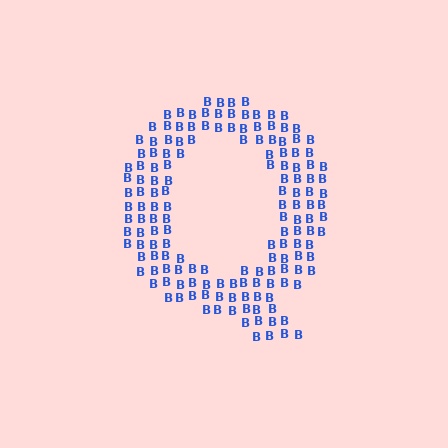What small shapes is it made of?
It is made of small letter B's.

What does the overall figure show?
The overall figure shows the letter Q.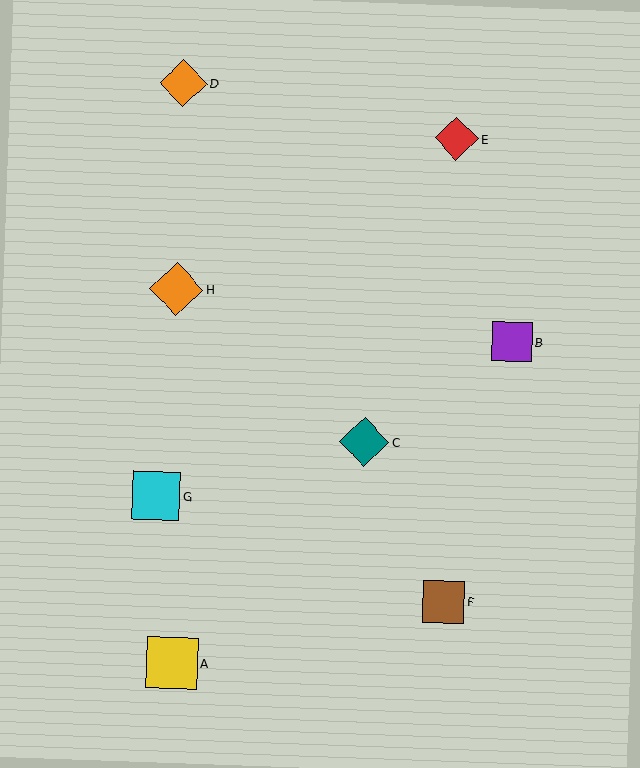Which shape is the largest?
The orange diamond (labeled H) is the largest.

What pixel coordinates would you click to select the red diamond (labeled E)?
Click at (456, 139) to select the red diamond E.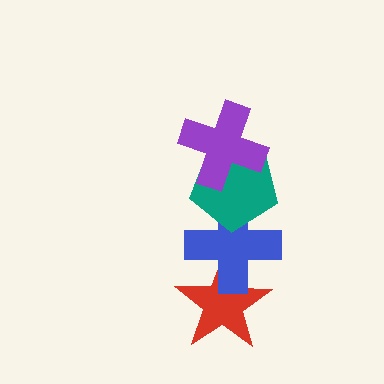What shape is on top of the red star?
The blue cross is on top of the red star.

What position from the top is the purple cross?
The purple cross is 1st from the top.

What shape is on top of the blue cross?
The teal pentagon is on top of the blue cross.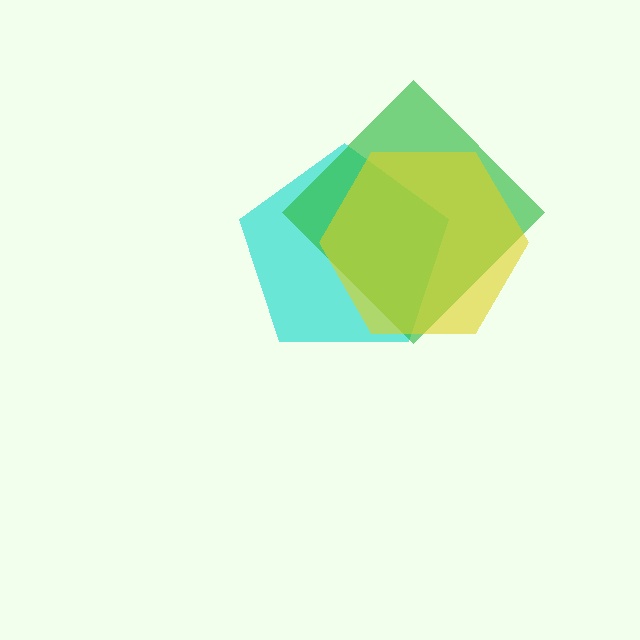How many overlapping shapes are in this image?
There are 3 overlapping shapes in the image.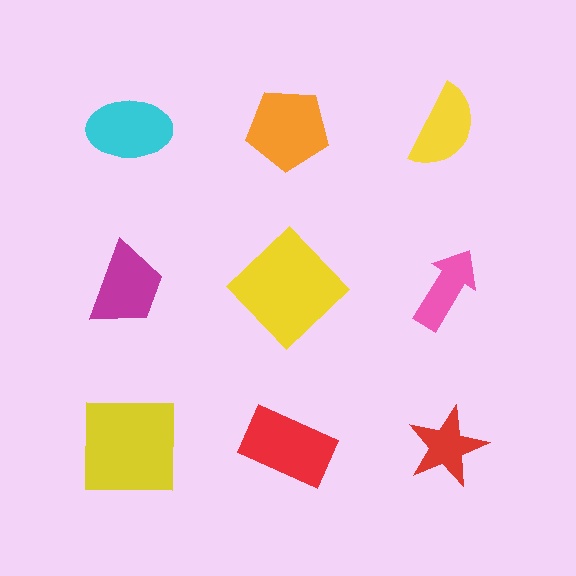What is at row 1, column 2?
An orange pentagon.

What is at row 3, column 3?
A red star.